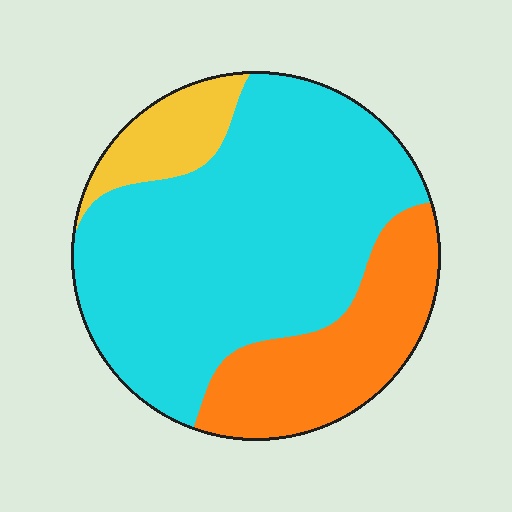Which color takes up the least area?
Yellow, at roughly 10%.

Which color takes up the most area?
Cyan, at roughly 65%.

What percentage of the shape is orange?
Orange covers 25% of the shape.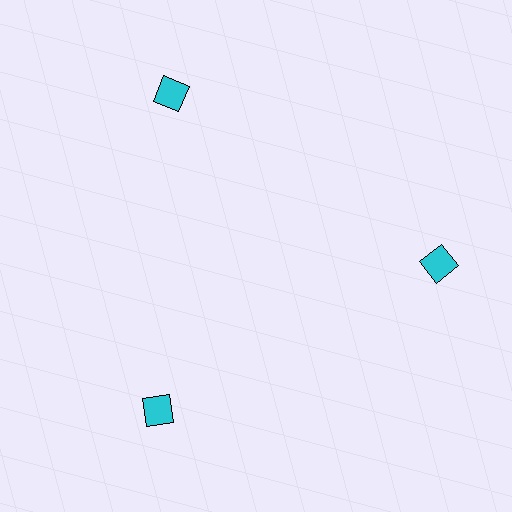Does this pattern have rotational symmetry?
Yes, this pattern has 3-fold rotational symmetry. It looks the same after rotating 120 degrees around the center.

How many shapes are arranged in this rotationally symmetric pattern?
There are 3 shapes, arranged in 3 groups of 1.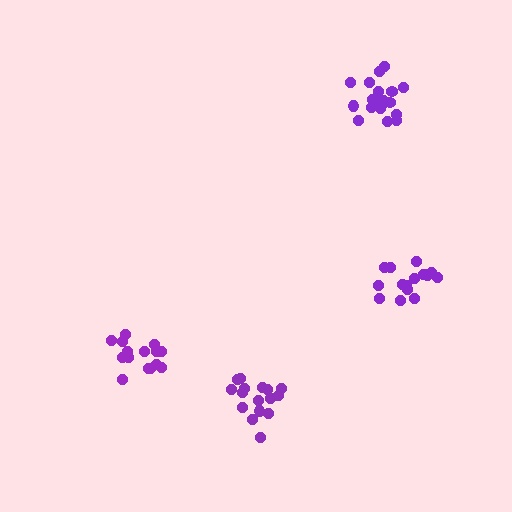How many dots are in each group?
Group 1: 16 dots, Group 2: 15 dots, Group 3: 19 dots, Group 4: 16 dots (66 total).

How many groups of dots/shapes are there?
There are 4 groups.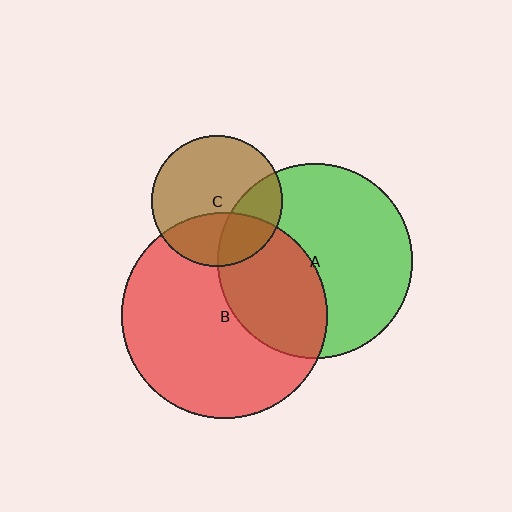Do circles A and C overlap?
Yes.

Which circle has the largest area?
Circle B (red).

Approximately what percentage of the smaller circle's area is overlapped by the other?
Approximately 30%.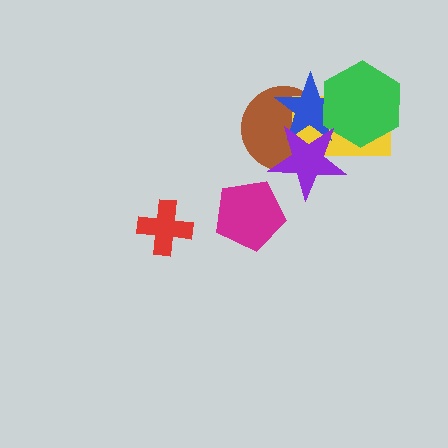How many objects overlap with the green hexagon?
2 objects overlap with the green hexagon.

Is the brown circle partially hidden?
Yes, it is partially covered by another shape.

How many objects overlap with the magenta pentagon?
0 objects overlap with the magenta pentagon.